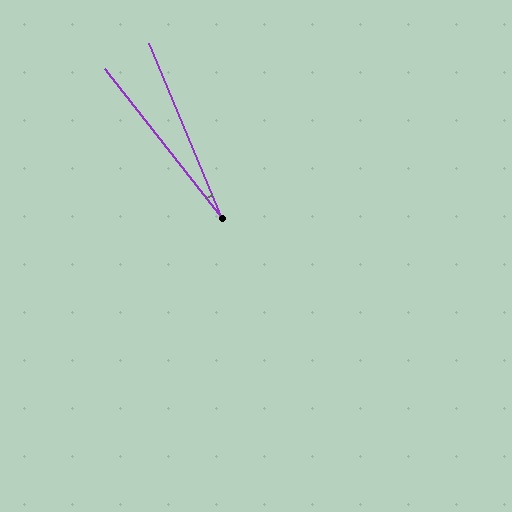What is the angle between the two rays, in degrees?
Approximately 16 degrees.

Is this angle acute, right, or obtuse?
It is acute.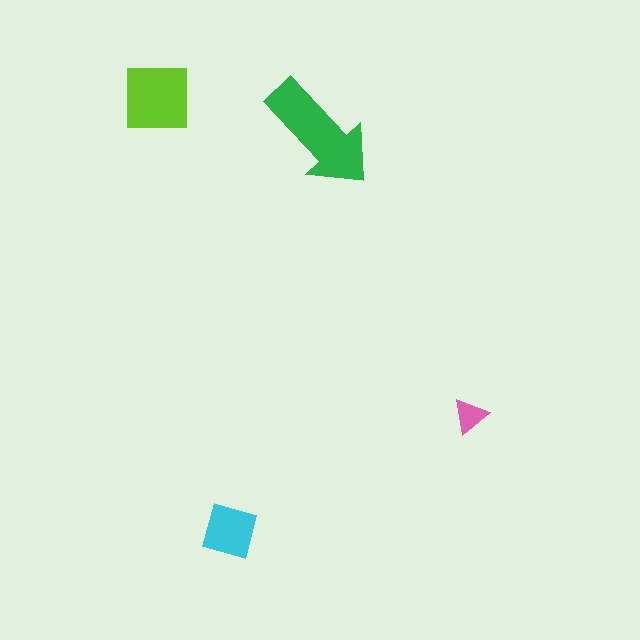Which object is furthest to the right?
The pink triangle is rightmost.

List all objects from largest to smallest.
The green arrow, the lime square, the cyan diamond, the pink triangle.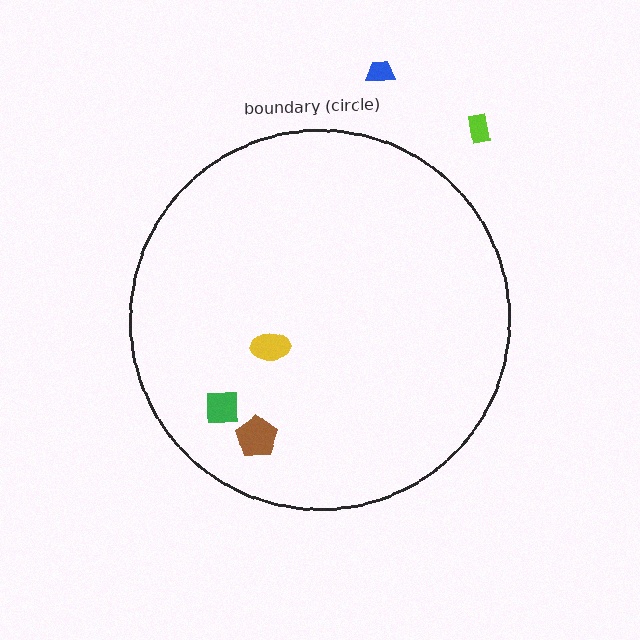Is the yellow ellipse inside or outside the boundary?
Inside.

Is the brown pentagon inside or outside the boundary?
Inside.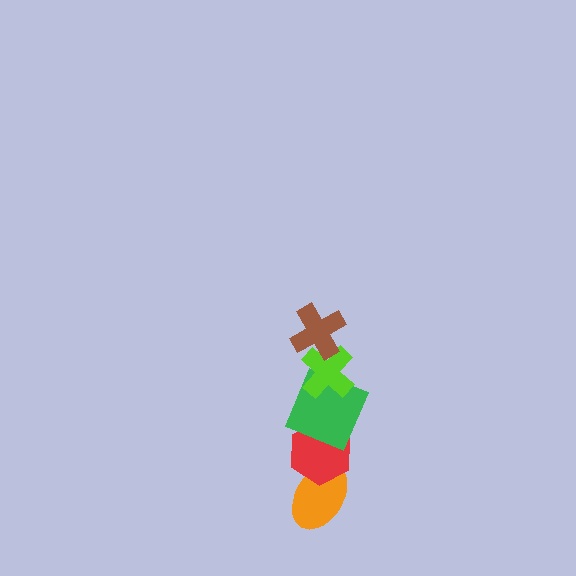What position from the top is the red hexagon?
The red hexagon is 4th from the top.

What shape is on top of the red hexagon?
The green square is on top of the red hexagon.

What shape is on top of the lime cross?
The brown cross is on top of the lime cross.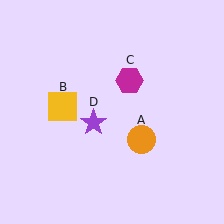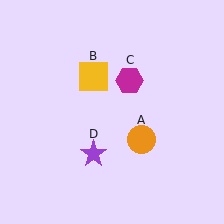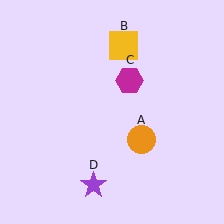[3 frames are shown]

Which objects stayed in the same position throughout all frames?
Orange circle (object A) and magenta hexagon (object C) remained stationary.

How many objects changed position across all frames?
2 objects changed position: yellow square (object B), purple star (object D).